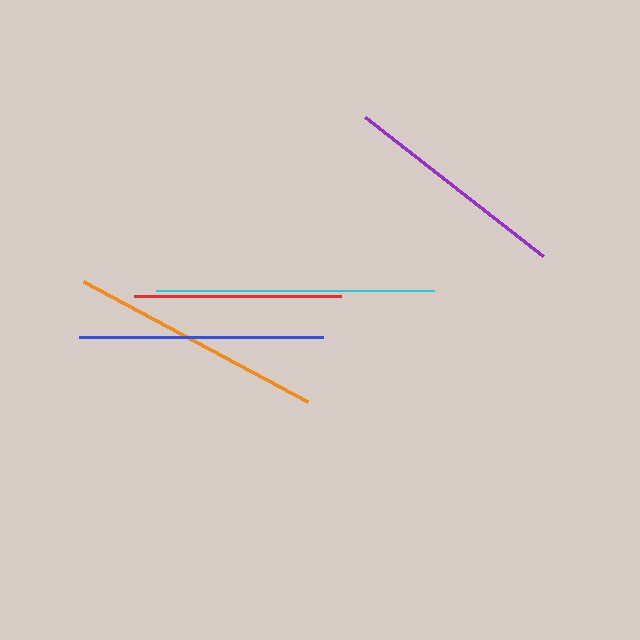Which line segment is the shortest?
The red line is the shortest at approximately 207 pixels.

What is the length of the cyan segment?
The cyan segment is approximately 278 pixels long.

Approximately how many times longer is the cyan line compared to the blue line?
The cyan line is approximately 1.1 times the length of the blue line.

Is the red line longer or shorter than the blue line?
The blue line is longer than the red line.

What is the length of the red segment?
The red segment is approximately 207 pixels long.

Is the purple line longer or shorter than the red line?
The purple line is longer than the red line.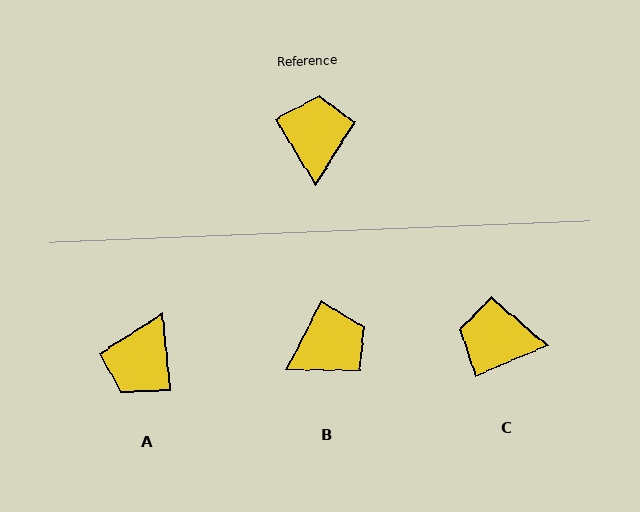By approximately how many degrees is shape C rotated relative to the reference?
Approximately 81 degrees counter-clockwise.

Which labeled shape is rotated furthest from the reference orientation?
A, about 154 degrees away.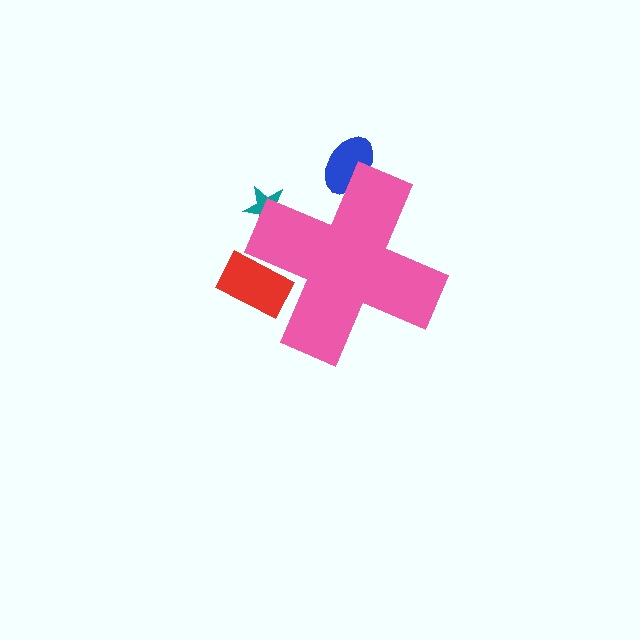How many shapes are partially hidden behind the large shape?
3 shapes are partially hidden.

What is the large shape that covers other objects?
A pink cross.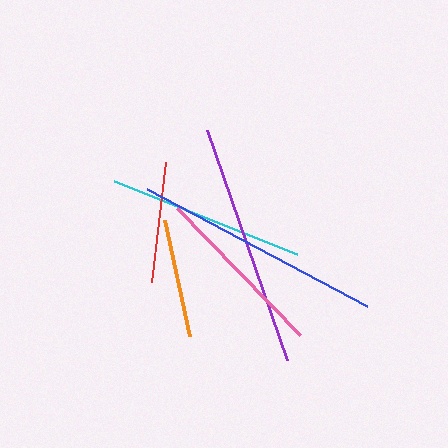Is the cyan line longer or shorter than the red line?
The cyan line is longer than the red line.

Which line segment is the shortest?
The orange line is the shortest at approximately 119 pixels.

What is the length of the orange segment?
The orange segment is approximately 119 pixels long.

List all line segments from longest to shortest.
From longest to shortest: blue, purple, cyan, pink, red, orange.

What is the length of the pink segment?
The pink segment is approximately 177 pixels long.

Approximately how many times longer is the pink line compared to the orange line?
The pink line is approximately 1.5 times the length of the orange line.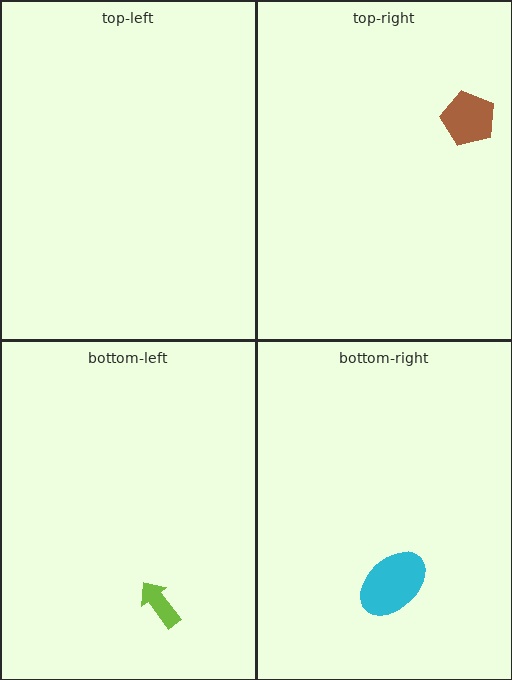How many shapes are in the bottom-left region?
1.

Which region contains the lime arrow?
The bottom-left region.